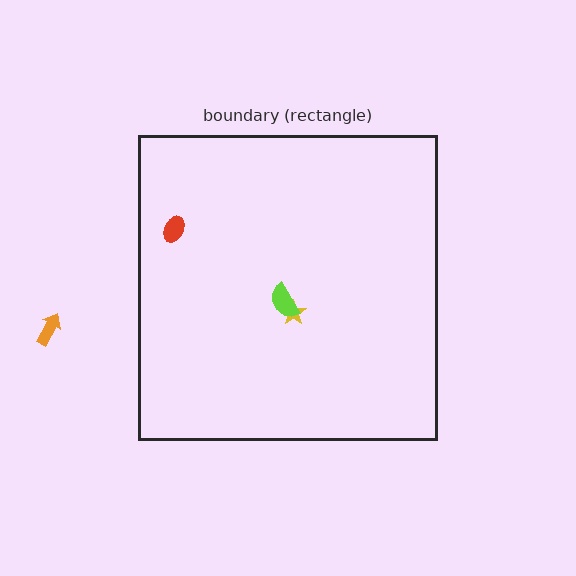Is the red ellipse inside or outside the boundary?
Inside.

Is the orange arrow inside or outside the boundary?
Outside.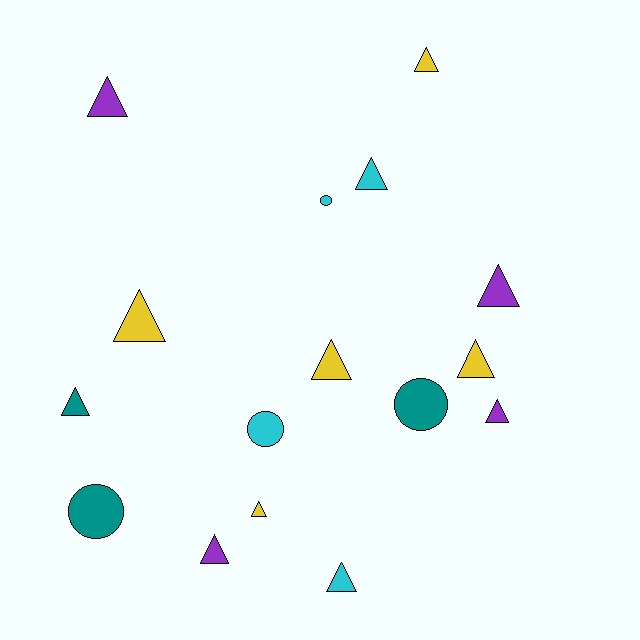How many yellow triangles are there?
There are 5 yellow triangles.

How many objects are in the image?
There are 16 objects.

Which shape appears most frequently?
Triangle, with 12 objects.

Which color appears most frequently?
Yellow, with 5 objects.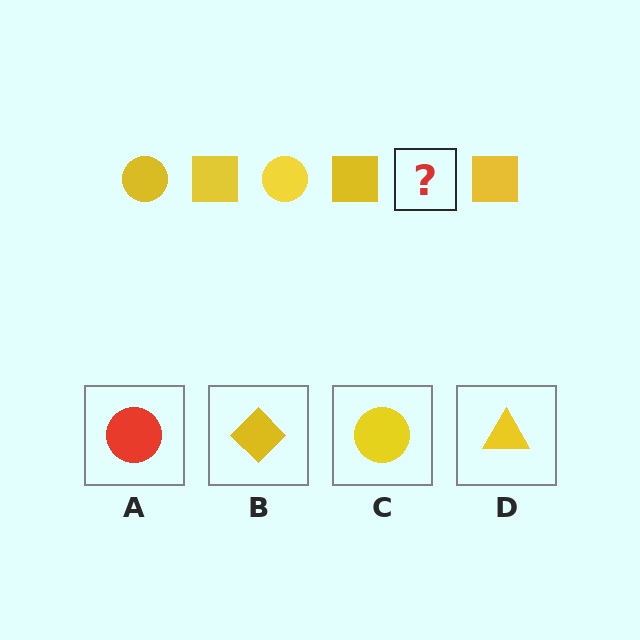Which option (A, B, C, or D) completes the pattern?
C.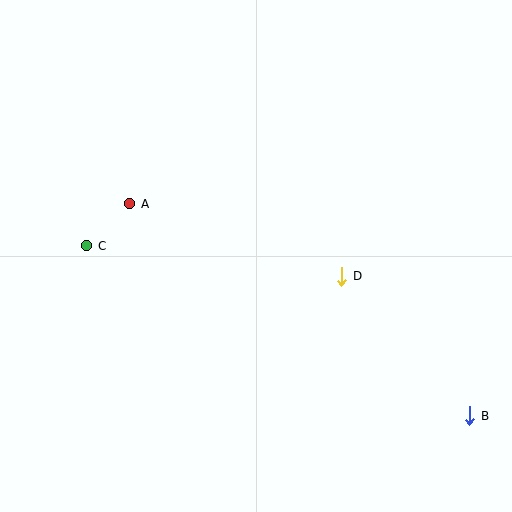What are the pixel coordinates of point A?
Point A is at (130, 204).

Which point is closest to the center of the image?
Point D at (342, 276) is closest to the center.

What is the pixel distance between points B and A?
The distance between B and A is 401 pixels.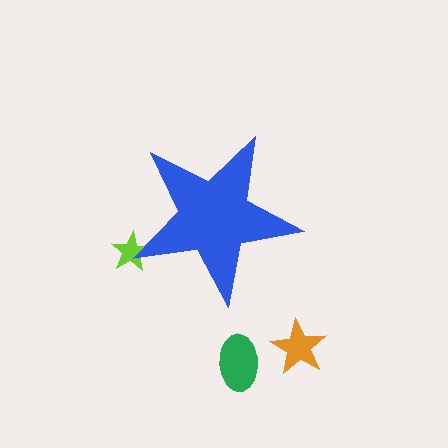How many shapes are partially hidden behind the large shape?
1 shape is partially hidden.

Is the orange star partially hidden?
No, the orange star is fully visible.